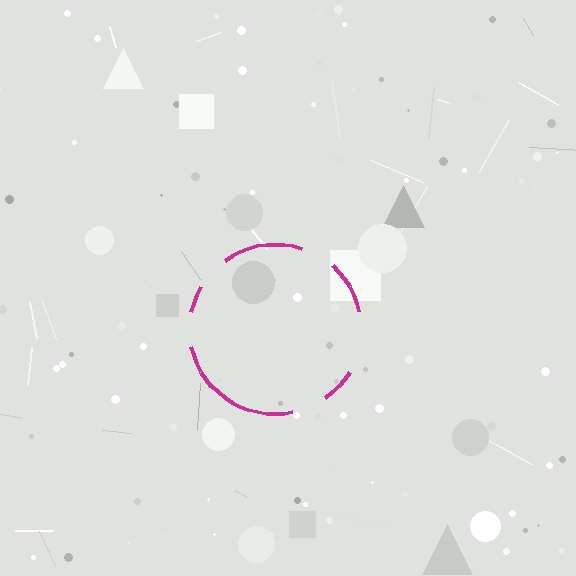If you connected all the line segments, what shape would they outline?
They would outline a circle.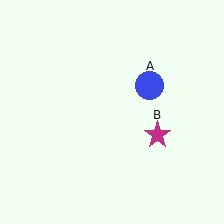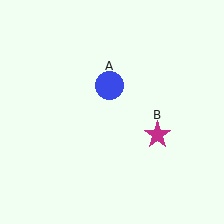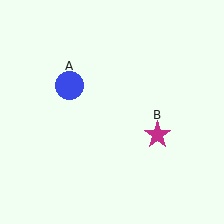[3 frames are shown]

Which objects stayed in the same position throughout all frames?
Magenta star (object B) remained stationary.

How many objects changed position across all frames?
1 object changed position: blue circle (object A).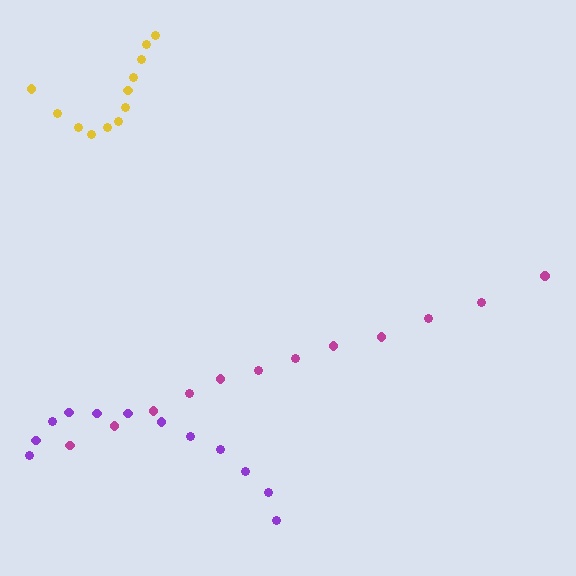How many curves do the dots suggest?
There are 3 distinct paths.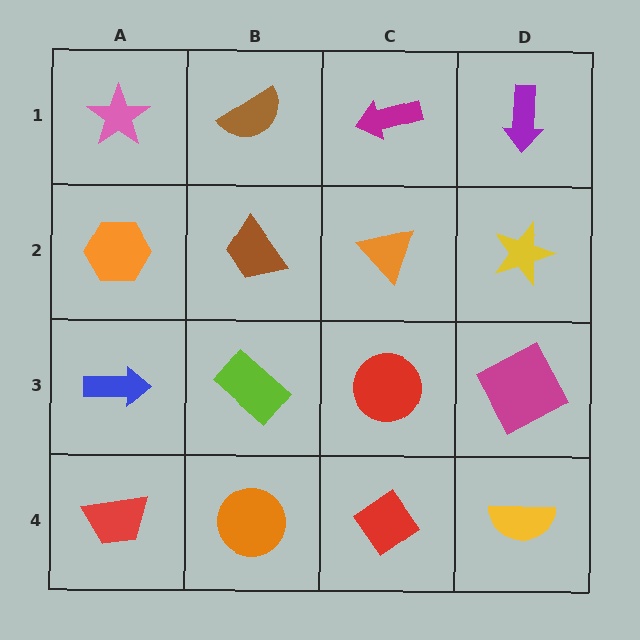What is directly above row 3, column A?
An orange hexagon.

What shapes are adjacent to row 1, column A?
An orange hexagon (row 2, column A), a brown semicircle (row 1, column B).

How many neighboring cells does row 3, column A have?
3.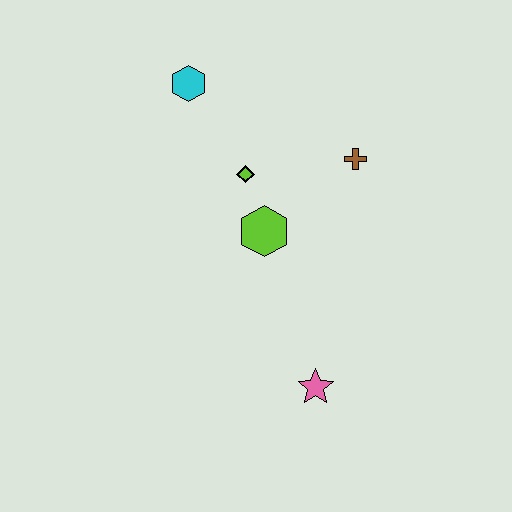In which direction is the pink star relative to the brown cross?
The pink star is below the brown cross.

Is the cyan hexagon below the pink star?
No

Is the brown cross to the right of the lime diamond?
Yes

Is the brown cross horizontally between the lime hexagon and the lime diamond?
No